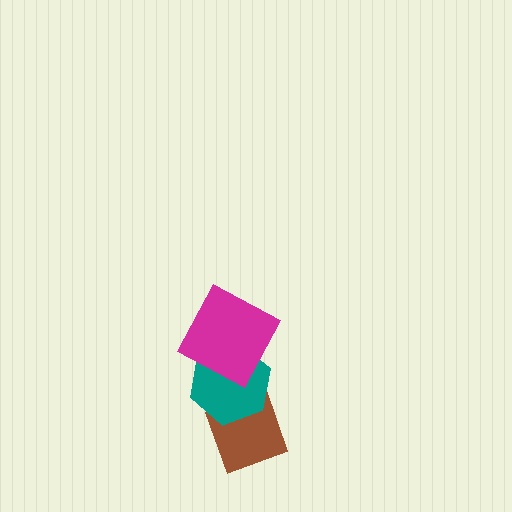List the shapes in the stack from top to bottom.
From top to bottom: the magenta square, the teal hexagon, the brown diamond.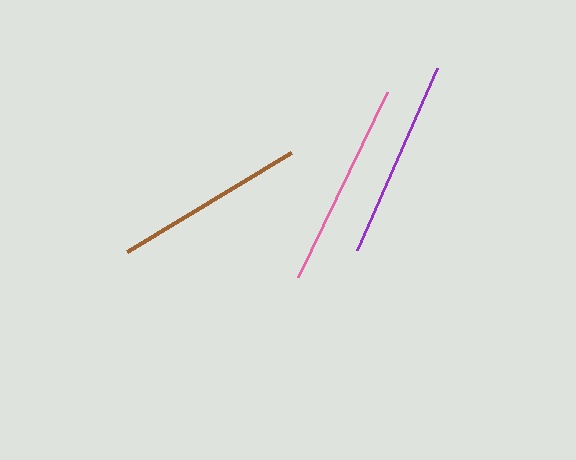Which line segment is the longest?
The pink line is the longest at approximately 205 pixels.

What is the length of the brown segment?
The brown segment is approximately 192 pixels long.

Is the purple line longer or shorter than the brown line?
The purple line is longer than the brown line.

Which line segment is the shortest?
The brown line is the shortest at approximately 192 pixels.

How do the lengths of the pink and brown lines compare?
The pink and brown lines are approximately the same length.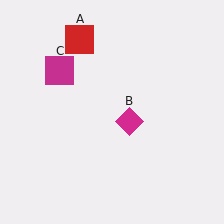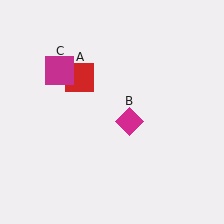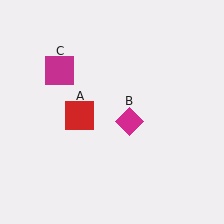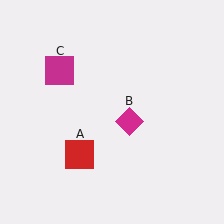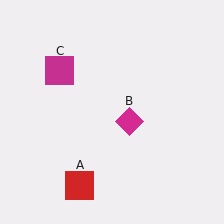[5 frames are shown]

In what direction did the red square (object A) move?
The red square (object A) moved down.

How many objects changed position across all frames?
1 object changed position: red square (object A).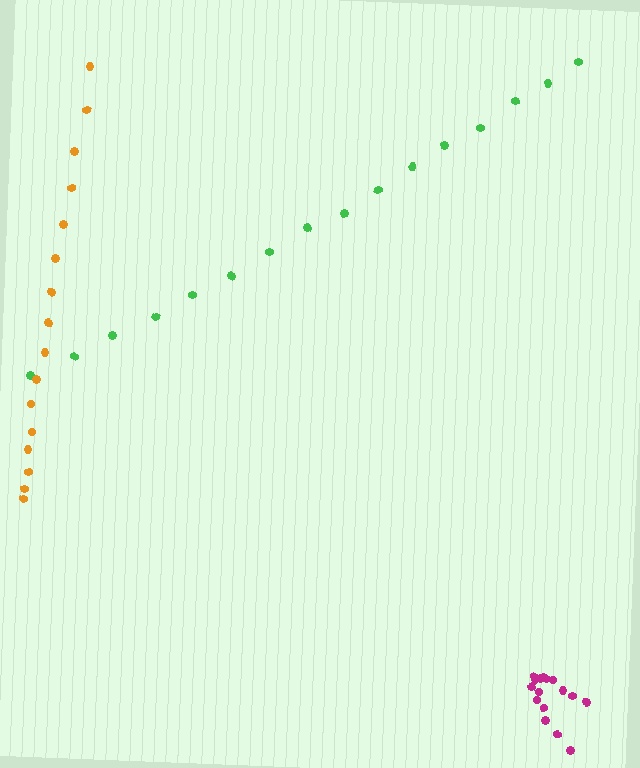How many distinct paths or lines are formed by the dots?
There are 3 distinct paths.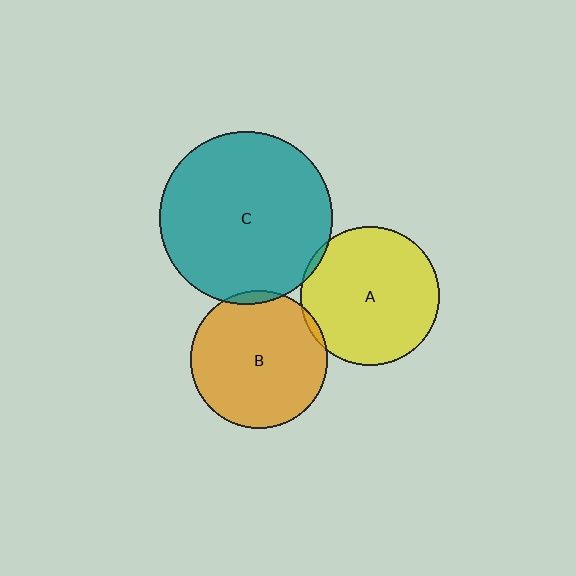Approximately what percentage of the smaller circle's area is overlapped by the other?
Approximately 5%.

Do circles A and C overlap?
Yes.